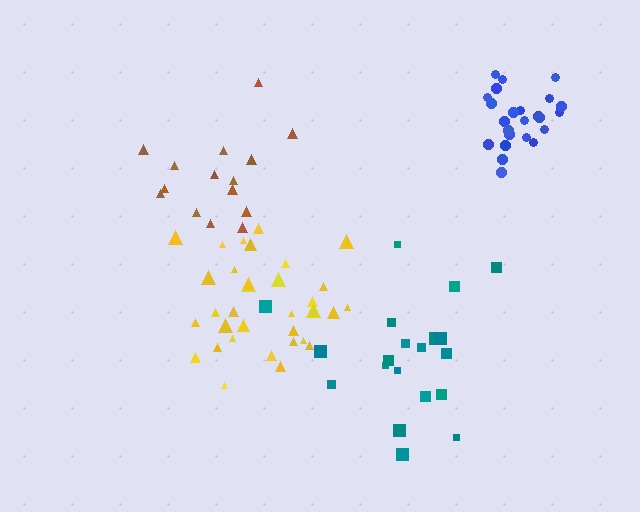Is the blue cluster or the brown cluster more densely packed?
Blue.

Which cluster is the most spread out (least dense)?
Teal.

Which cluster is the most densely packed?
Blue.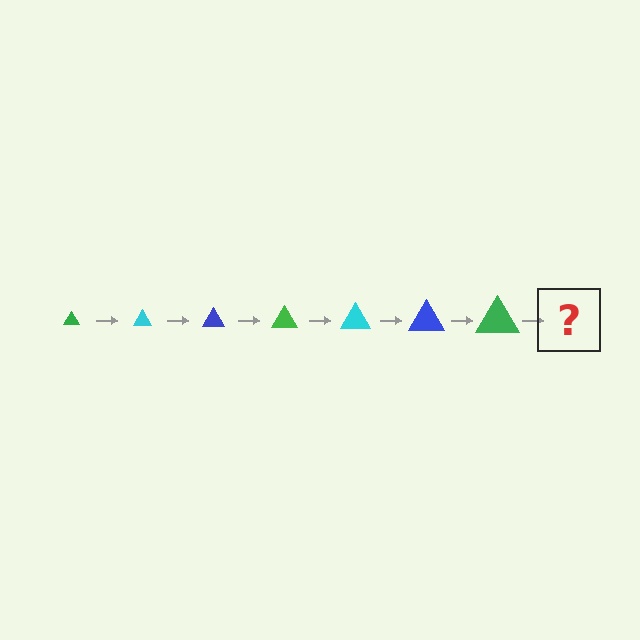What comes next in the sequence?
The next element should be a cyan triangle, larger than the previous one.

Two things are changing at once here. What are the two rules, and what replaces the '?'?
The two rules are that the triangle grows larger each step and the color cycles through green, cyan, and blue. The '?' should be a cyan triangle, larger than the previous one.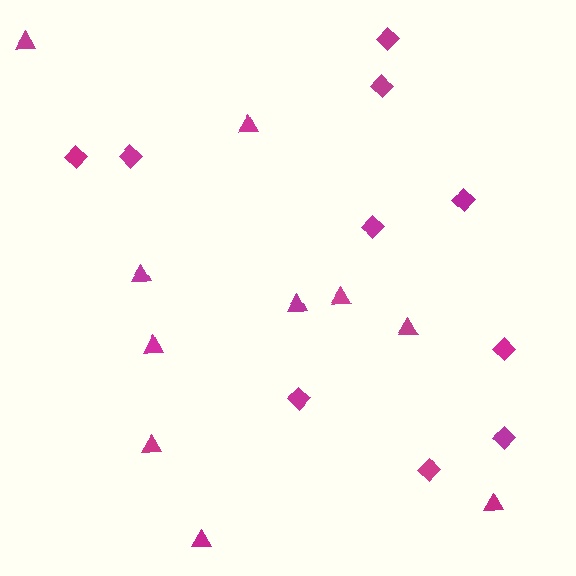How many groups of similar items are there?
There are 2 groups: one group of triangles (10) and one group of diamonds (10).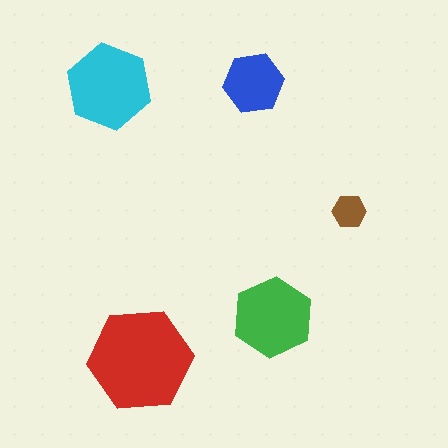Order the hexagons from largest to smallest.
the red one, the cyan one, the green one, the blue one, the brown one.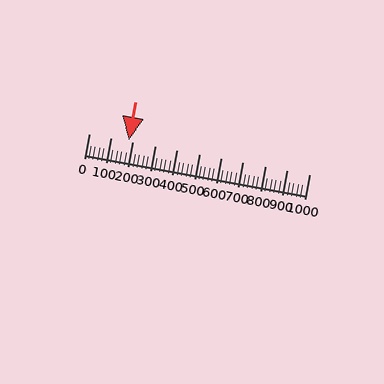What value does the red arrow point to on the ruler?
The red arrow points to approximately 180.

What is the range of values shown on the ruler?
The ruler shows values from 0 to 1000.